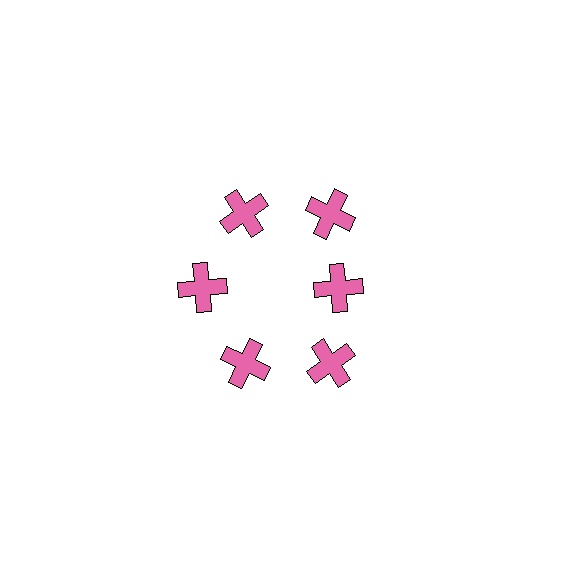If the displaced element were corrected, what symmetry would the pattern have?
It would have 6-fold rotational symmetry — the pattern would map onto itself every 60 degrees.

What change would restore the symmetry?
The symmetry would be restored by moving it outward, back onto the ring so that all 6 crosses sit at equal angles and equal distance from the center.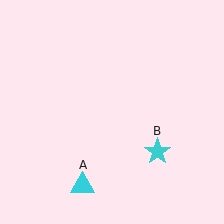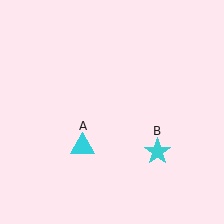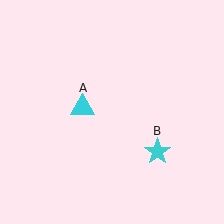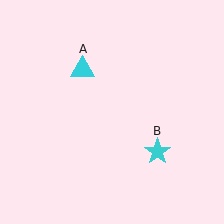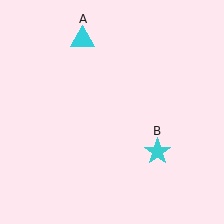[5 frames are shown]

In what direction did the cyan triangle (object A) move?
The cyan triangle (object A) moved up.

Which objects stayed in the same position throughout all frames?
Cyan star (object B) remained stationary.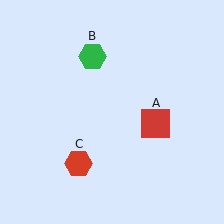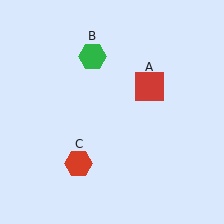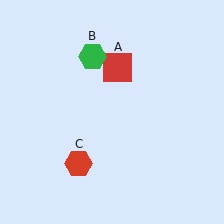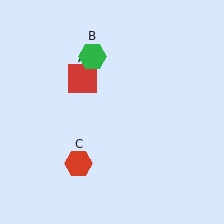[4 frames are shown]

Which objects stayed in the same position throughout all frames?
Green hexagon (object B) and red hexagon (object C) remained stationary.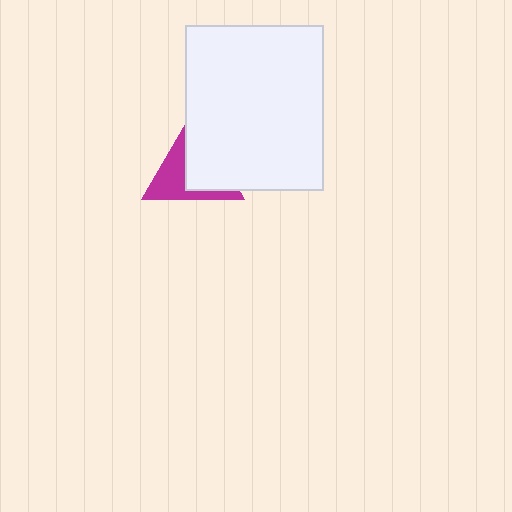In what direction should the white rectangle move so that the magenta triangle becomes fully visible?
The white rectangle should move right. That is the shortest direction to clear the overlap and leave the magenta triangle fully visible.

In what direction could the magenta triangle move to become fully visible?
The magenta triangle could move left. That would shift it out from behind the white rectangle entirely.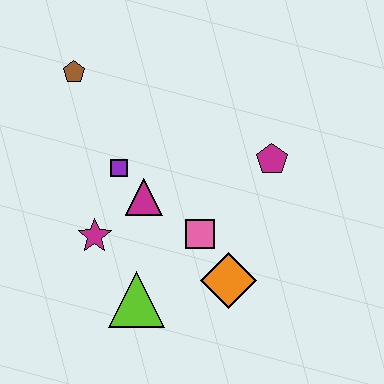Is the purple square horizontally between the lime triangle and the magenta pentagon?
No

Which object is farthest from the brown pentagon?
The orange diamond is farthest from the brown pentagon.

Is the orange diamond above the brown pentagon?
No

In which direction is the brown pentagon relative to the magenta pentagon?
The brown pentagon is to the left of the magenta pentagon.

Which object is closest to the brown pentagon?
The purple square is closest to the brown pentagon.